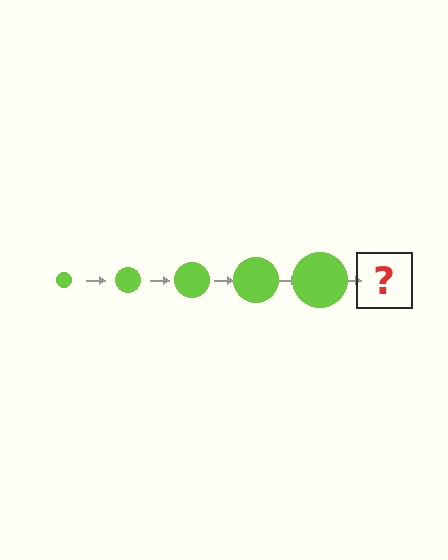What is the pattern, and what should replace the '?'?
The pattern is that the circle gets progressively larger each step. The '?' should be a lime circle, larger than the previous one.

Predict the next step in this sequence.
The next step is a lime circle, larger than the previous one.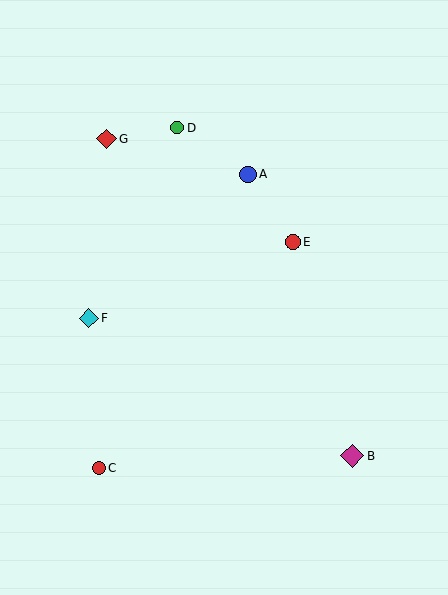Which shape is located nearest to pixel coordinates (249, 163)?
The blue circle (labeled A) at (248, 174) is nearest to that location.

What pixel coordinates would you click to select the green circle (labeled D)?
Click at (177, 128) to select the green circle D.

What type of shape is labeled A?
Shape A is a blue circle.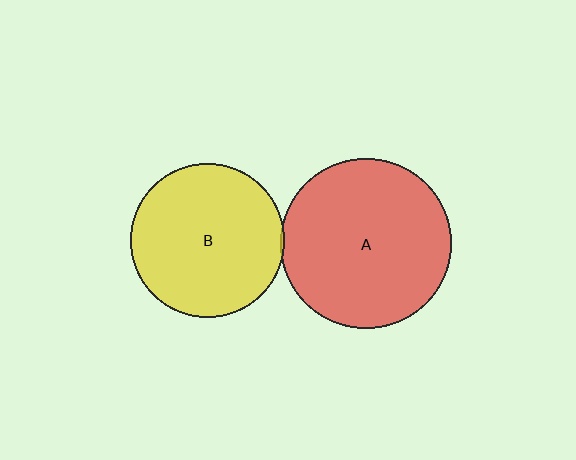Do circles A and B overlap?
Yes.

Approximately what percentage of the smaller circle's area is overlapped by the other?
Approximately 5%.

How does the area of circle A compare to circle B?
Approximately 1.2 times.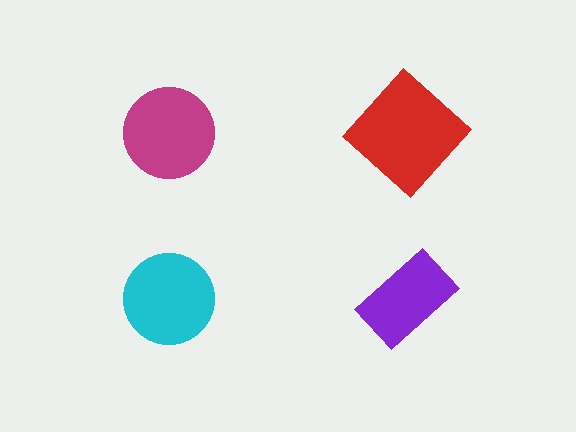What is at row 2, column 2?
A purple rectangle.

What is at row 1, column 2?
A red diamond.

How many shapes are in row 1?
2 shapes.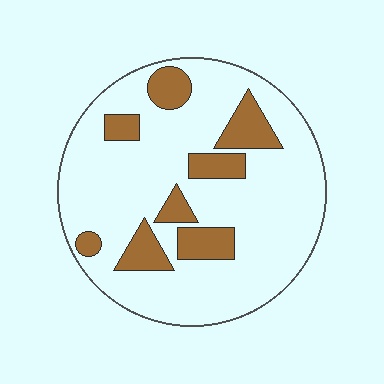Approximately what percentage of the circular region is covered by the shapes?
Approximately 20%.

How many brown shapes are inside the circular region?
8.